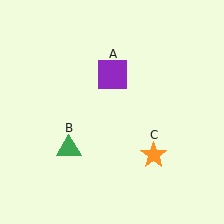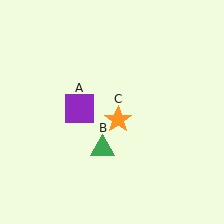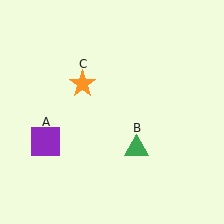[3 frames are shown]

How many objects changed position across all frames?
3 objects changed position: purple square (object A), green triangle (object B), orange star (object C).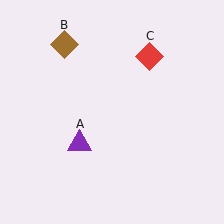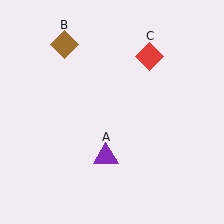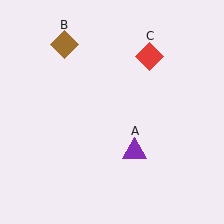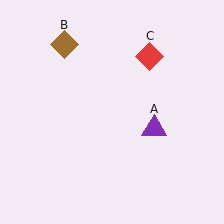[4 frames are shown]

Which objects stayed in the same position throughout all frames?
Brown diamond (object B) and red diamond (object C) remained stationary.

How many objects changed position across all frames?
1 object changed position: purple triangle (object A).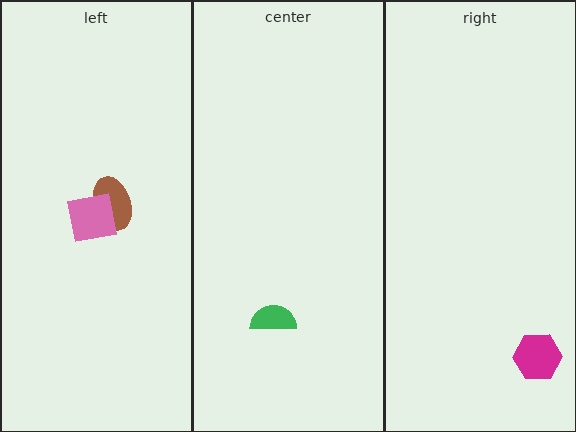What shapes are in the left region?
The brown ellipse, the pink square.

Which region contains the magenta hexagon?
The right region.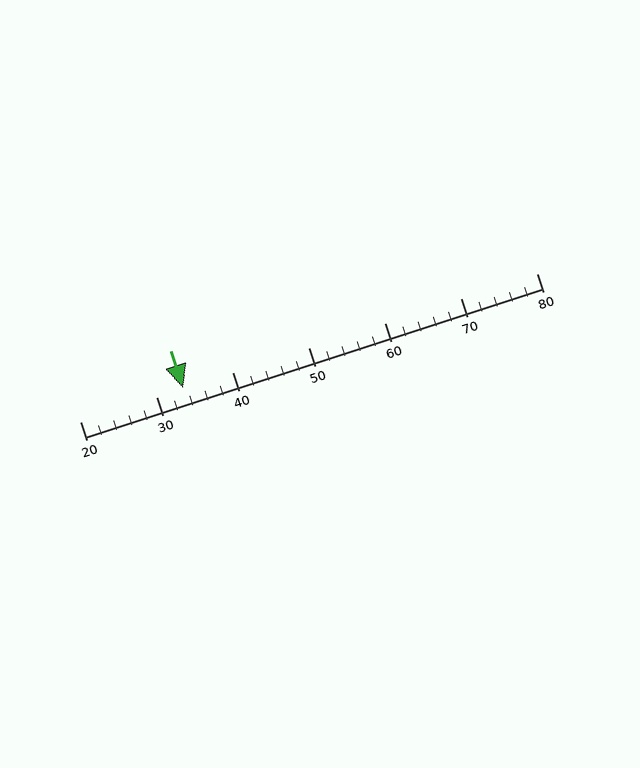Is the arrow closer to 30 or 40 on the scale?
The arrow is closer to 30.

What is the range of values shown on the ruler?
The ruler shows values from 20 to 80.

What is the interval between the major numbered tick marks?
The major tick marks are spaced 10 units apart.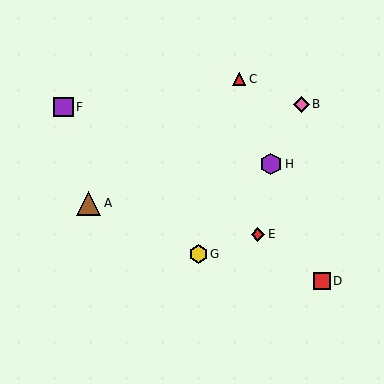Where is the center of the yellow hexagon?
The center of the yellow hexagon is at (198, 254).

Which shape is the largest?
The brown triangle (labeled A) is the largest.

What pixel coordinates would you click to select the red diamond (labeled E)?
Click at (258, 234) to select the red diamond E.